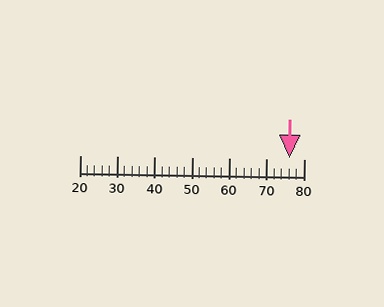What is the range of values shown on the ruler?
The ruler shows values from 20 to 80.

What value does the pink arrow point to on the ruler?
The pink arrow points to approximately 76.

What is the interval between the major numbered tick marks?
The major tick marks are spaced 10 units apart.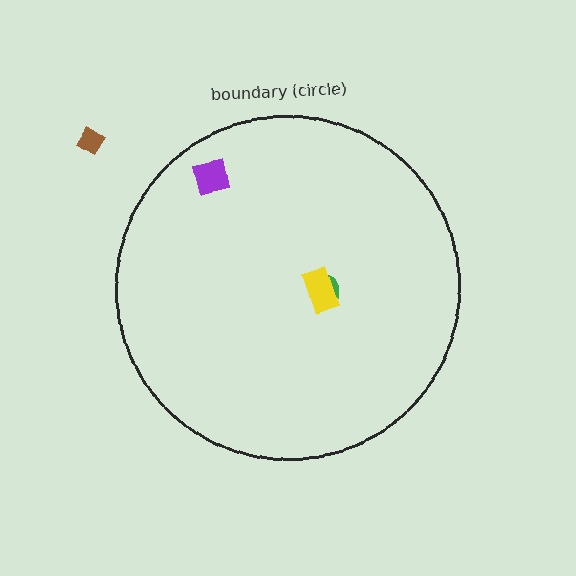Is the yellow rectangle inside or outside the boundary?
Inside.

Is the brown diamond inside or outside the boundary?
Outside.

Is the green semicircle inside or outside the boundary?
Inside.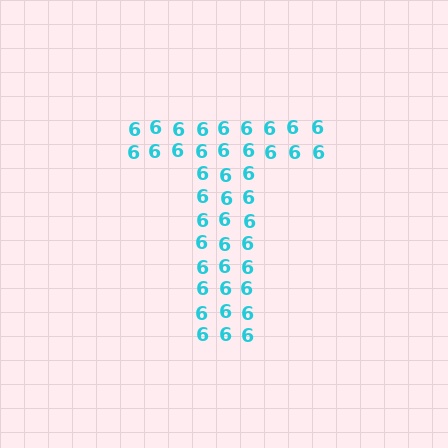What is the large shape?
The large shape is the letter T.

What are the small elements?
The small elements are digit 6's.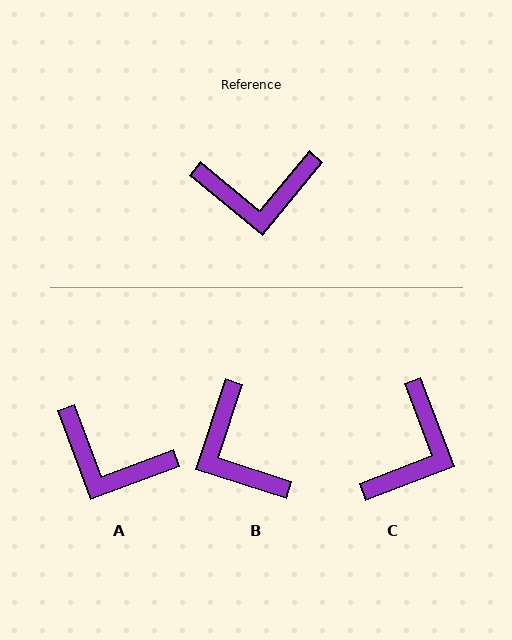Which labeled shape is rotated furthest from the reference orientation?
B, about 69 degrees away.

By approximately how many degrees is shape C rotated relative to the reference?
Approximately 60 degrees counter-clockwise.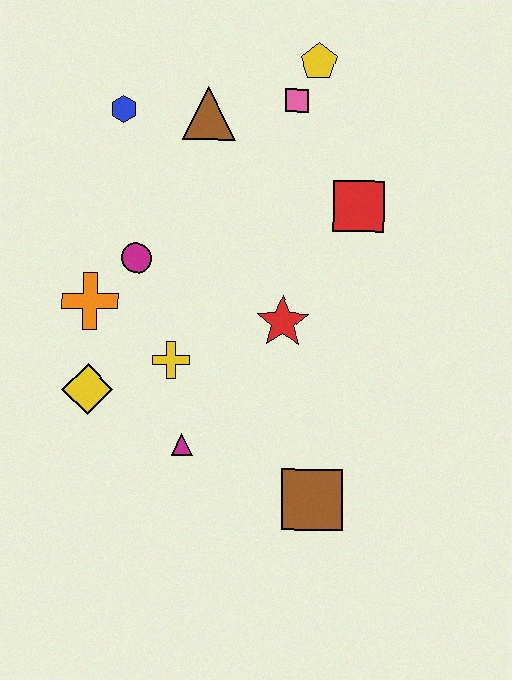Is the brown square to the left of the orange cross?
No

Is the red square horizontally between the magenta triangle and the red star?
No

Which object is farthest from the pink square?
The brown square is farthest from the pink square.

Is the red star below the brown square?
No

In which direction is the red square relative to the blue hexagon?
The red square is to the right of the blue hexagon.